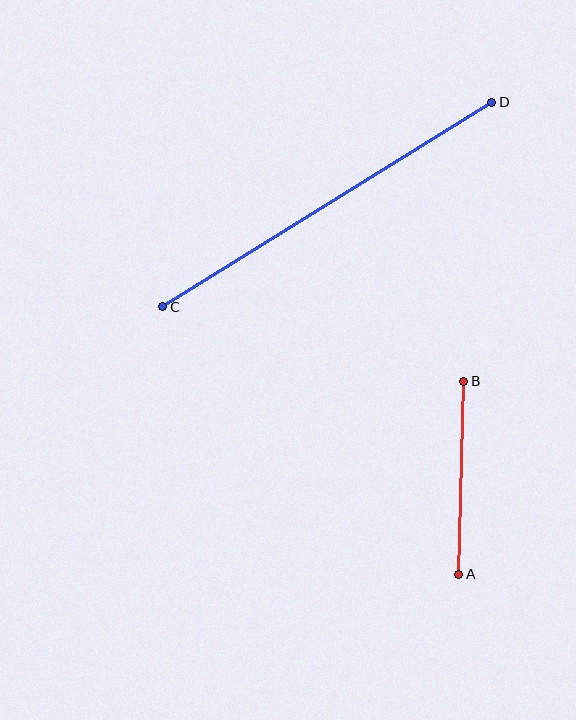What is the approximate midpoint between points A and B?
The midpoint is at approximately (461, 478) pixels.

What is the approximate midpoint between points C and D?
The midpoint is at approximately (327, 205) pixels.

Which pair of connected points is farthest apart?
Points C and D are farthest apart.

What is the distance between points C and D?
The distance is approximately 388 pixels.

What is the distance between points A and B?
The distance is approximately 193 pixels.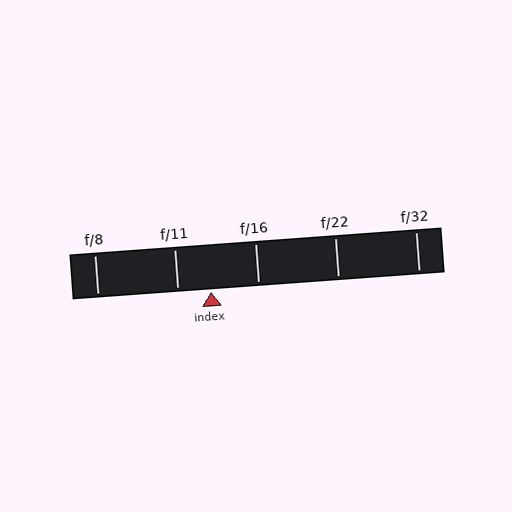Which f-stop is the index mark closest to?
The index mark is closest to f/11.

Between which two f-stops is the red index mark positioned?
The index mark is between f/11 and f/16.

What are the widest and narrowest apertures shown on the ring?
The widest aperture shown is f/8 and the narrowest is f/32.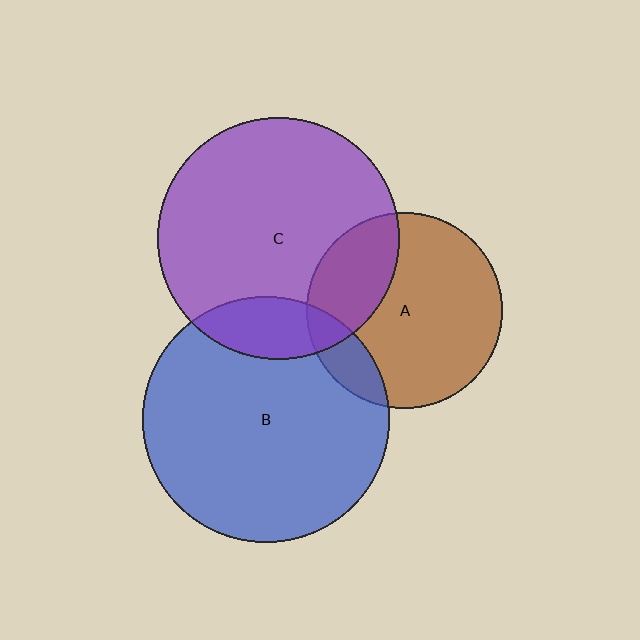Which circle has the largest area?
Circle B (blue).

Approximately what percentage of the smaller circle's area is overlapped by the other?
Approximately 30%.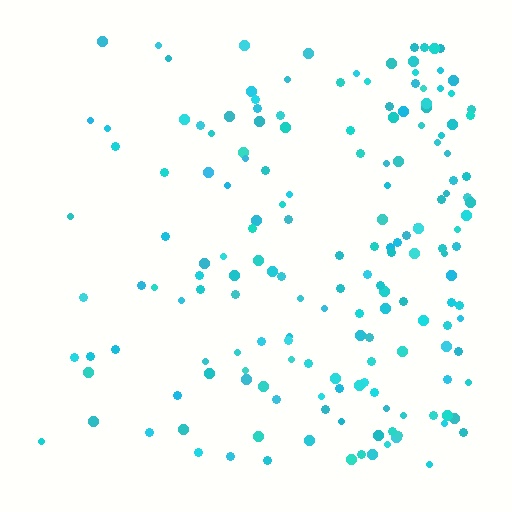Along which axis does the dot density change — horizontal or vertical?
Horizontal.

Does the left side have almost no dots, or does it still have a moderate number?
Still a moderate number, just noticeably fewer than the right.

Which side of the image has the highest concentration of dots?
The right.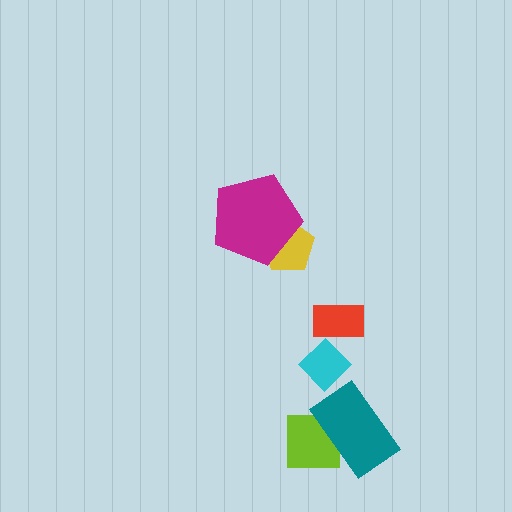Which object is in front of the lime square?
The teal rectangle is in front of the lime square.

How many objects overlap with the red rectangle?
1 object overlaps with the red rectangle.